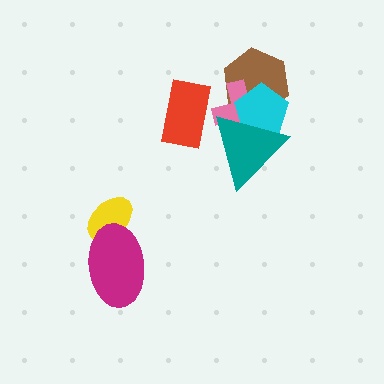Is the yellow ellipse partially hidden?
Yes, it is partially covered by another shape.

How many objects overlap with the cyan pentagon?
3 objects overlap with the cyan pentagon.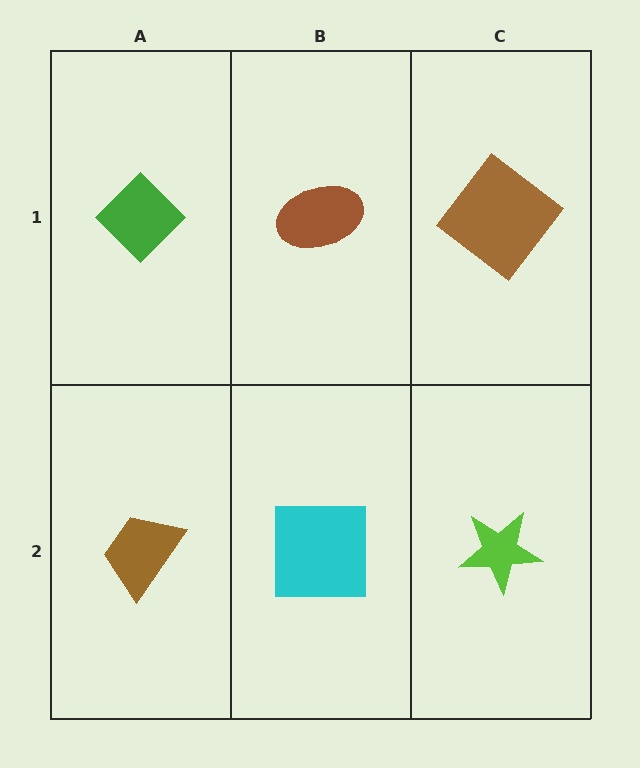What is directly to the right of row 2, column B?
A lime star.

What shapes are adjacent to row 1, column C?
A lime star (row 2, column C), a brown ellipse (row 1, column B).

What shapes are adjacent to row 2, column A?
A green diamond (row 1, column A), a cyan square (row 2, column B).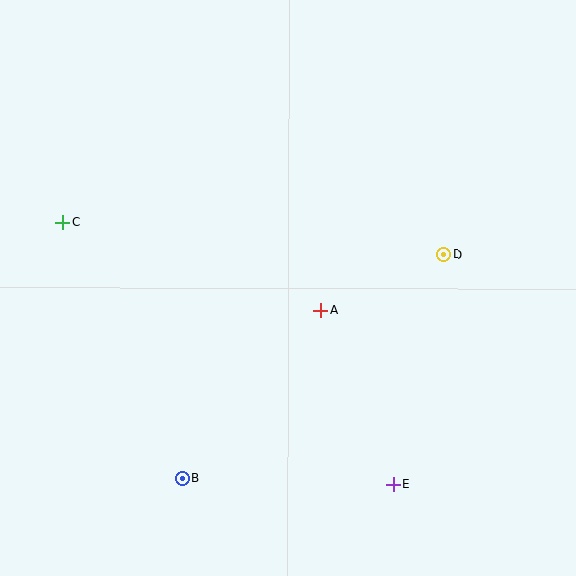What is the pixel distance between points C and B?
The distance between C and B is 282 pixels.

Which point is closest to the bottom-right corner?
Point E is closest to the bottom-right corner.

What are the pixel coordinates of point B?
Point B is at (183, 478).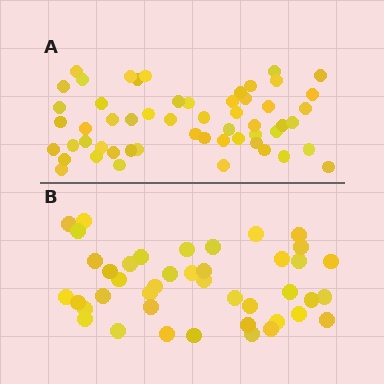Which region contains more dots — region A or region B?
Region A (the top region) has more dots.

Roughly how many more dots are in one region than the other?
Region A has approximately 15 more dots than region B.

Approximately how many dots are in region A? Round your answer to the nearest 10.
About 60 dots. (The exact count is 55, which rounds to 60.)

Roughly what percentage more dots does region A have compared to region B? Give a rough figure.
About 30% more.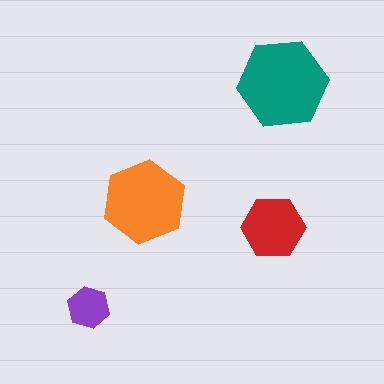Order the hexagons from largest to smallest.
the teal one, the orange one, the red one, the purple one.